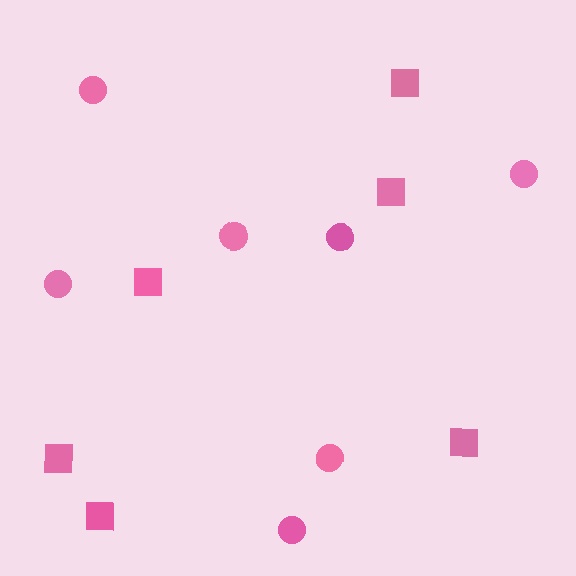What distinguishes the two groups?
There are 2 groups: one group of squares (6) and one group of circles (7).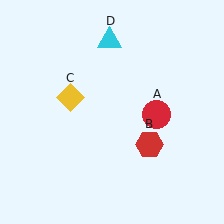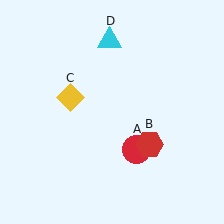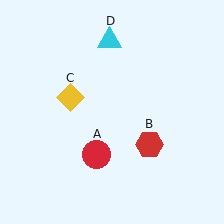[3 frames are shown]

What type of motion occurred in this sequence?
The red circle (object A) rotated clockwise around the center of the scene.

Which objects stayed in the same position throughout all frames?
Red hexagon (object B) and yellow diamond (object C) and cyan triangle (object D) remained stationary.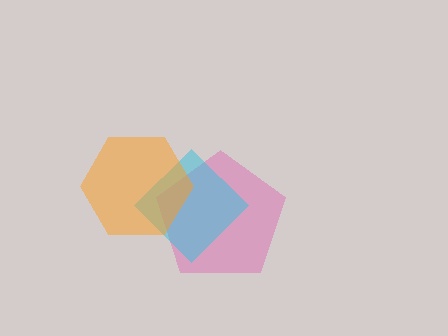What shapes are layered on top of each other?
The layered shapes are: a pink pentagon, a cyan diamond, an orange hexagon.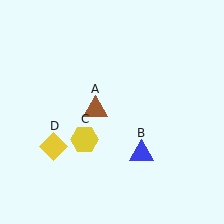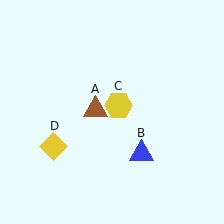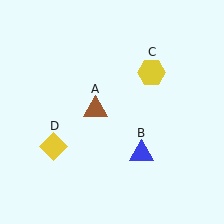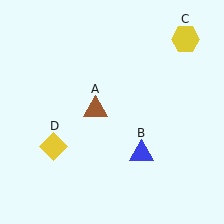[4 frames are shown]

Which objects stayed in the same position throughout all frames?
Brown triangle (object A) and blue triangle (object B) and yellow diamond (object D) remained stationary.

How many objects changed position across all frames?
1 object changed position: yellow hexagon (object C).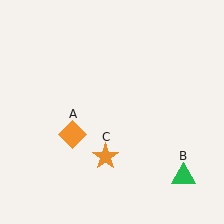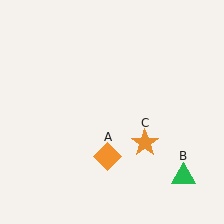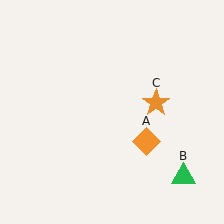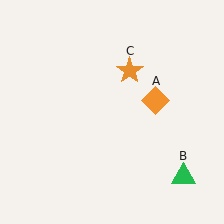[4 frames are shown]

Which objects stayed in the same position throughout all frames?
Green triangle (object B) remained stationary.